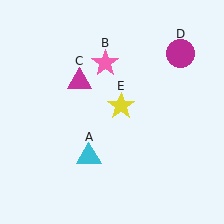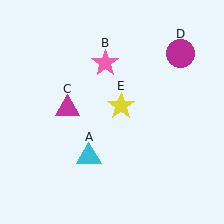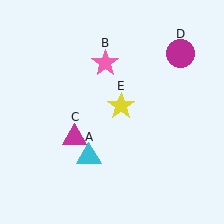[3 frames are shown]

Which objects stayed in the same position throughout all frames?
Cyan triangle (object A) and pink star (object B) and magenta circle (object D) and yellow star (object E) remained stationary.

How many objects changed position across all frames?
1 object changed position: magenta triangle (object C).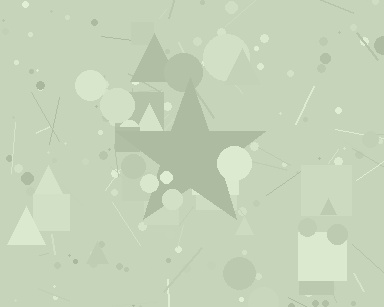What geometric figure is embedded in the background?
A star is embedded in the background.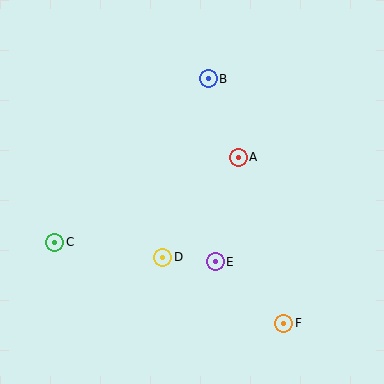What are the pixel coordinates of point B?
Point B is at (208, 79).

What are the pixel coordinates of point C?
Point C is at (55, 242).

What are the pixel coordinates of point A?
Point A is at (238, 157).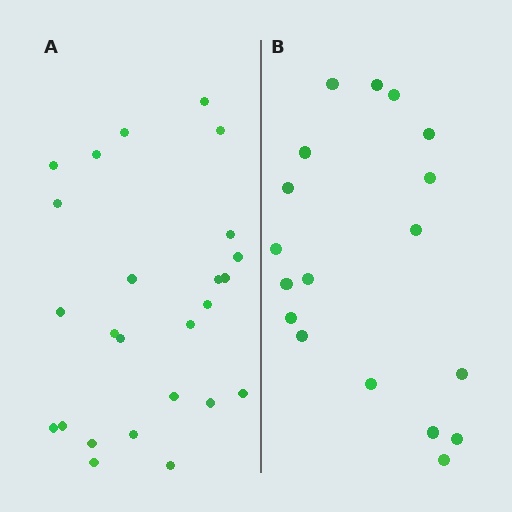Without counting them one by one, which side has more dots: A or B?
Region A (the left region) has more dots.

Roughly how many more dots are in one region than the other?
Region A has roughly 8 or so more dots than region B.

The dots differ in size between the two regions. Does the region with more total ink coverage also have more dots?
No. Region B has more total ink coverage because its dots are larger, but region A actually contains more individual dots. Total area can be misleading — the number of items is what matters here.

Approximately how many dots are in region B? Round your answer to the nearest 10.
About 20 dots. (The exact count is 18, which rounds to 20.)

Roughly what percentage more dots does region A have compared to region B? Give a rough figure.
About 40% more.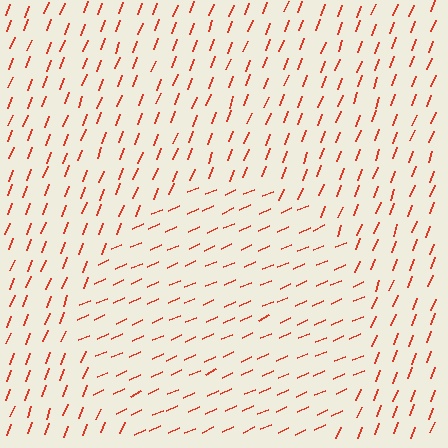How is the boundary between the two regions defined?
The boundary is defined purely by a change in line orientation (approximately 45 degrees difference). All lines are the same color and thickness.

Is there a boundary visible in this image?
Yes, there is a texture boundary formed by a change in line orientation.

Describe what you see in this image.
The image is filled with small red line segments. A circle region in the image has lines oriented differently from the surrounding lines, creating a visible texture boundary.